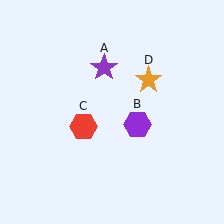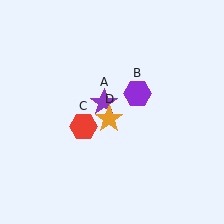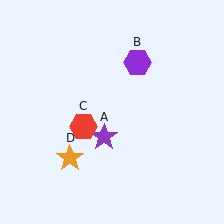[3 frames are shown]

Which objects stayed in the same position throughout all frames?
Red hexagon (object C) remained stationary.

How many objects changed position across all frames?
3 objects changed position: purple star (object A), purple hexagon (object B), orange star (object D).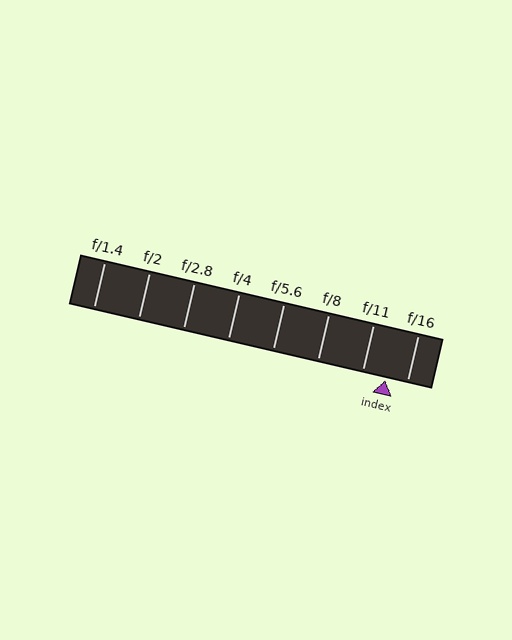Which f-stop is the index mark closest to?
The index mark is closest to f/16.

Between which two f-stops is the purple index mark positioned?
The index mark is between f/11 and f/16.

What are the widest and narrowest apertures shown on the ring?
The widest aperture shown is f/1.4 and the narrowest is f/16.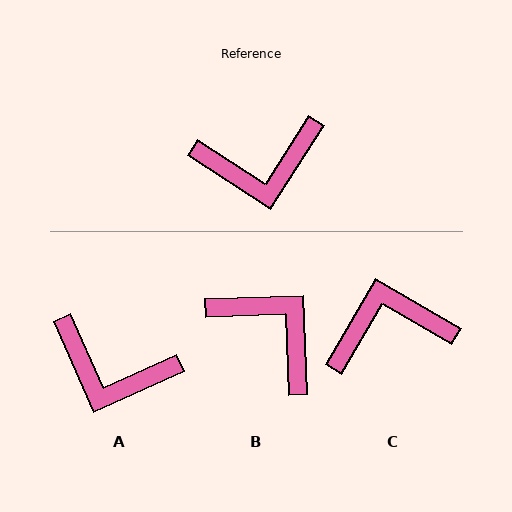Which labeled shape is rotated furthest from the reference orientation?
C, about 177 degrees away.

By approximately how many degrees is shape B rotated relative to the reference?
Approximately 125 degrees counter-clockwise.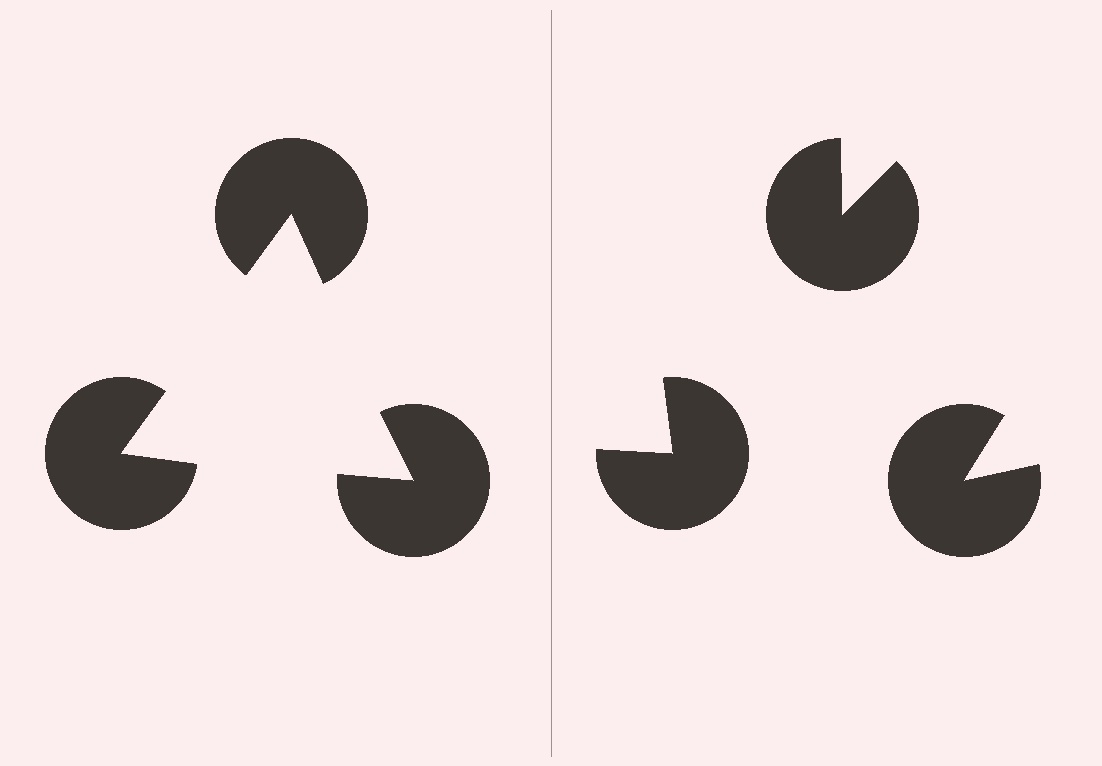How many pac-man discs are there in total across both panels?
6 — 3 on each side.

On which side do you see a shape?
An illusory triangle appears on the left side. On the right side the wedge cuts are rotated, so no coherent shape forms.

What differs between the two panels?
The pac-man discs are positioned identically on both sides; only the wedge orientations differ. On the left they align to a triangle; on the right they are misaligned.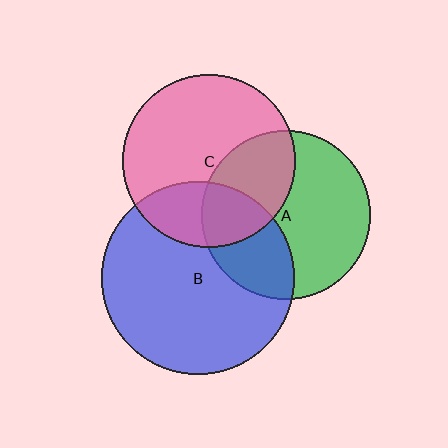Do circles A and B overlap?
Yes.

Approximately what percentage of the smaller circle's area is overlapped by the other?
Approximately 35%.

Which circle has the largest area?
Circle B (blue).